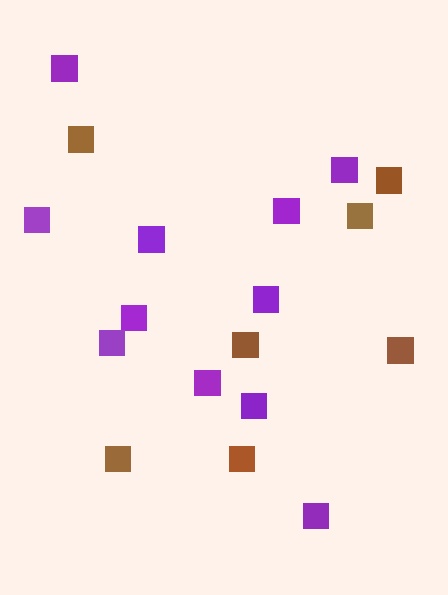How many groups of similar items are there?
There are 2 groups: one group of purple squares (11) and one group of brown squares (7).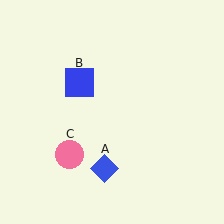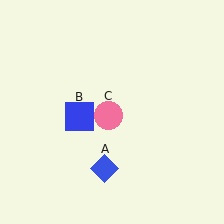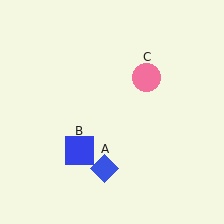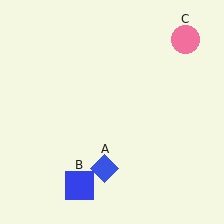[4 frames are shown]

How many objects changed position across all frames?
2 objects changed position: blue square (object B), pink circle (object C).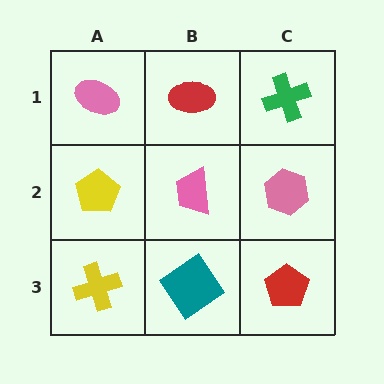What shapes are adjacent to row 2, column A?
A pink ellipse (row 1, column A), a yellow cross (row 3, column A), a pink trapezoid (row 2, column B).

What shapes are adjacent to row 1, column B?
A pink trapezoid (row 2, column B), a pink ellipse (row 1, column A), a green cross (row 1, column C).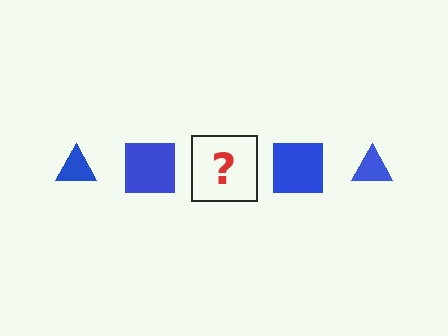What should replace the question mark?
The question mark should be replaced with a blue triangle.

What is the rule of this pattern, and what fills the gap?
The rule is that the pattern cycles through triangle, square shapes in blue. The gap should be filled with a blue triangle.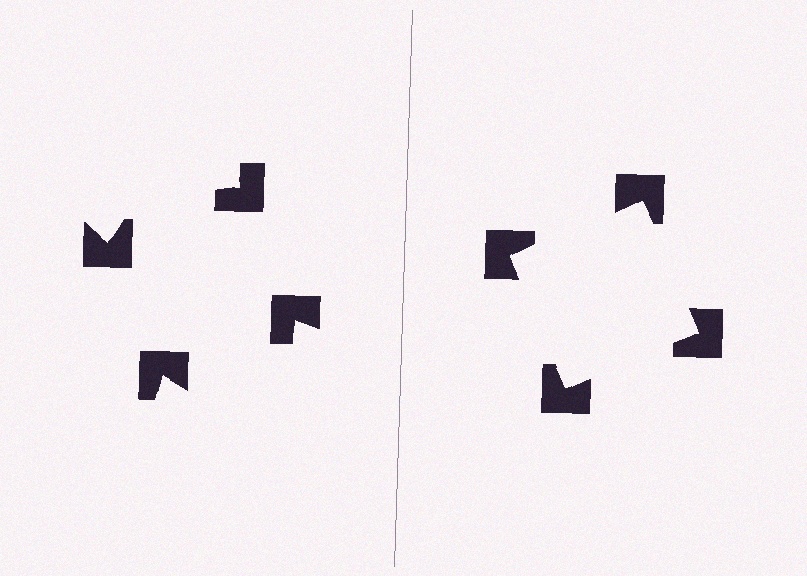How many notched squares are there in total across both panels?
8 — 4 on each side.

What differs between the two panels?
The notched squares are positioned identically on both sides; only the wedge orientations differ. On the right they align to a square; on the left they are misaligned.